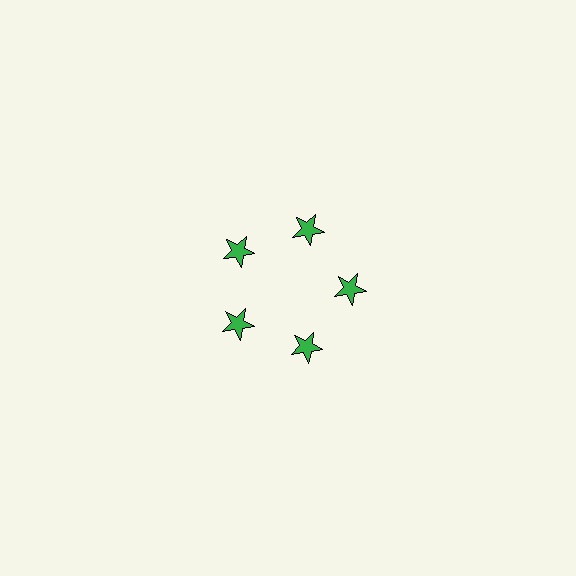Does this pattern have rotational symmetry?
Yes, this pattern has 5-fold rotational symmetry. It looks the same after rotating 72 degrees around the center.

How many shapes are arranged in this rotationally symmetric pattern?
There are 5 shapes, arranged in 5 groups of 1.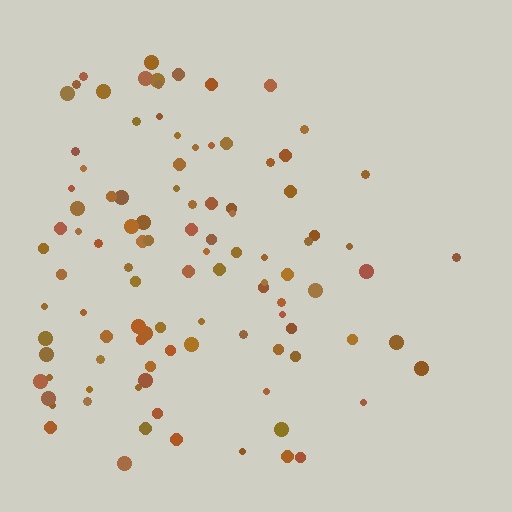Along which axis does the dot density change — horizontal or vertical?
Horizontal.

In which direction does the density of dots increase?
From right to left, with the left side densest.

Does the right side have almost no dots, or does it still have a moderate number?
Still a moderate number, just noticeably fewer than the left.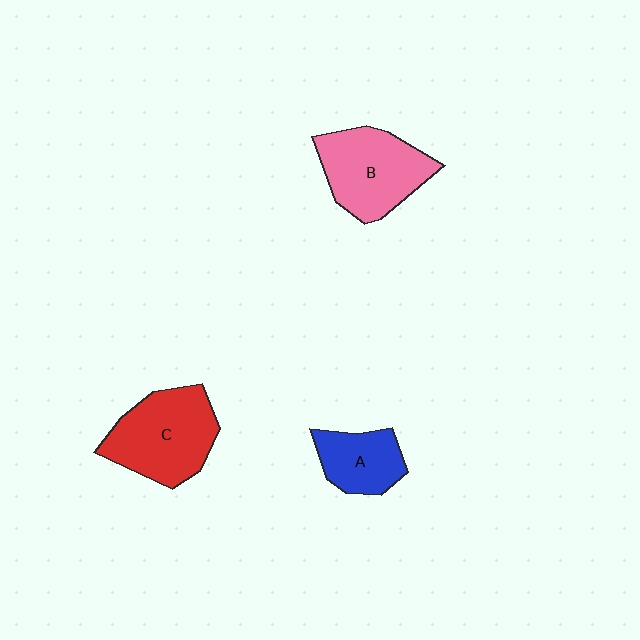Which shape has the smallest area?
Shape A (blue).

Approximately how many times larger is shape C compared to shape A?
Approximately 1.7 times.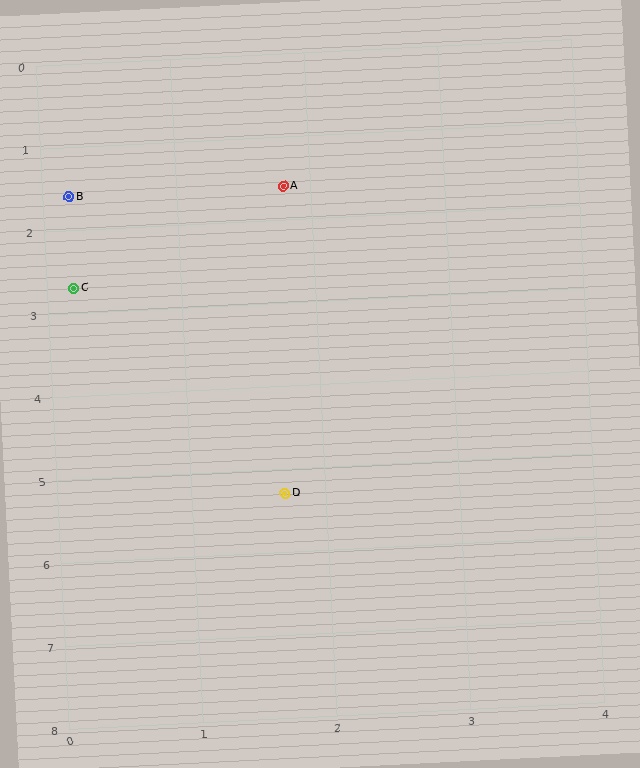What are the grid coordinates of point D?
Point D is at approximately (1.7, 5.3).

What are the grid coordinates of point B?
Point B is at approximately (0.2, 1.6).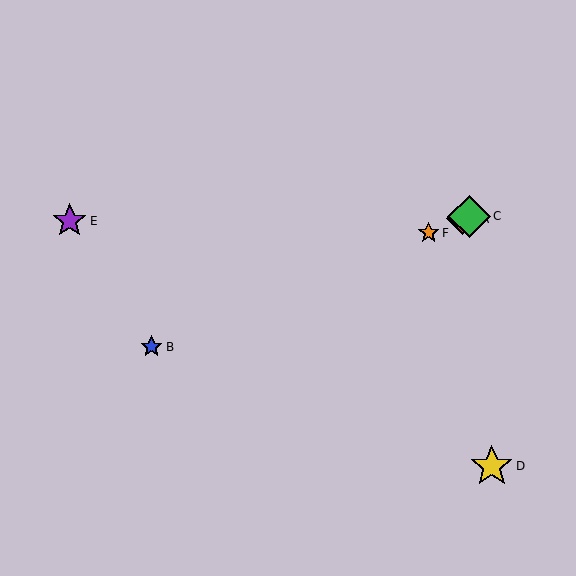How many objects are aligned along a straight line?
4 objects (A, B, C, F) are aligned along a straight line.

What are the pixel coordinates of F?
Object F is at (429, 233).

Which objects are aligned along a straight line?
Objects A, B, C, F are aligned along a straight line.